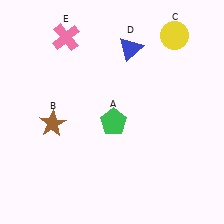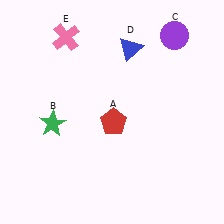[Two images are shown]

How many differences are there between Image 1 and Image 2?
There are 3 differences between the two images.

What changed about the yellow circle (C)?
In Image 1, C is yellow. In Image 2, it changed to purple.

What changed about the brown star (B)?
In Image 1, B is brown. In Image 2, it changed to green.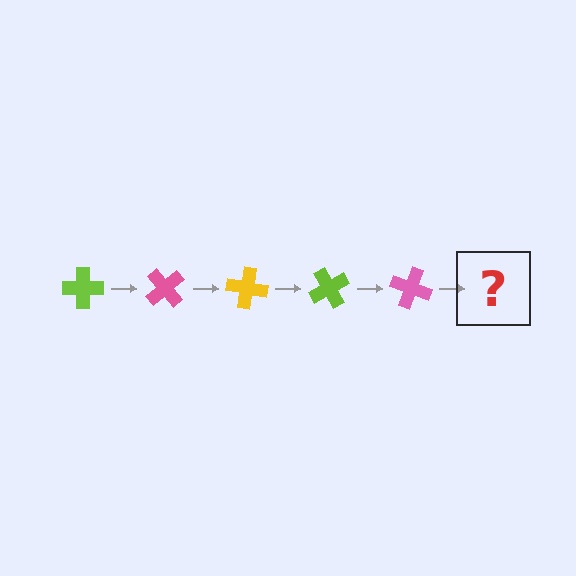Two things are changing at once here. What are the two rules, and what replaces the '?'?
The two rules are that it rotates 50 degrees each step and the color cycles through lime, pink, and yellow. The '?' should be a yellow cross, rotated 250 degrees from the start.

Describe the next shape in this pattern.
It should be a yellow cross, rotated 250 degrees from the start.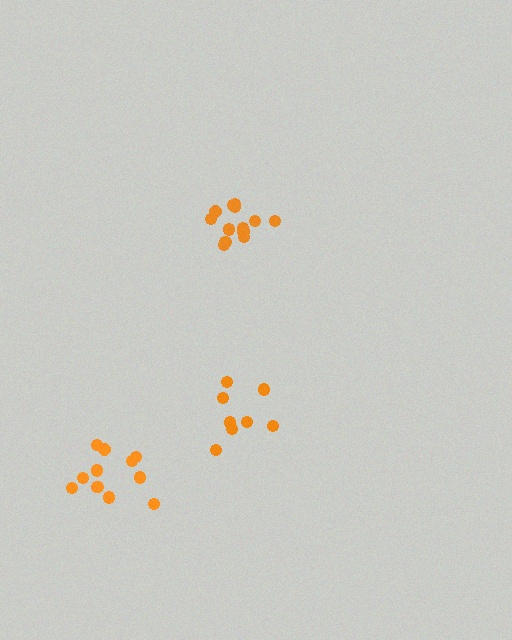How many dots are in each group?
Group 1: 13 dots, Group 2: 11 dots, Group 3: 8 dots (32 total).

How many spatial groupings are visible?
There are 3 spatial groupings.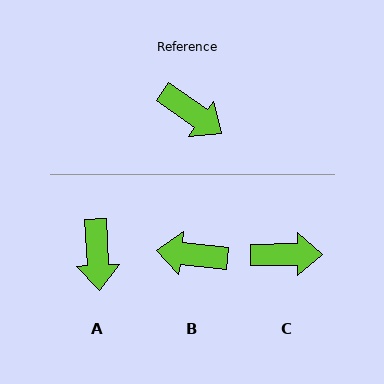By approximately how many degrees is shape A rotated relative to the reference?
Approximately 52 degrees clockwise.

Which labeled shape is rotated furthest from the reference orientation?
B, about 151 degrees away.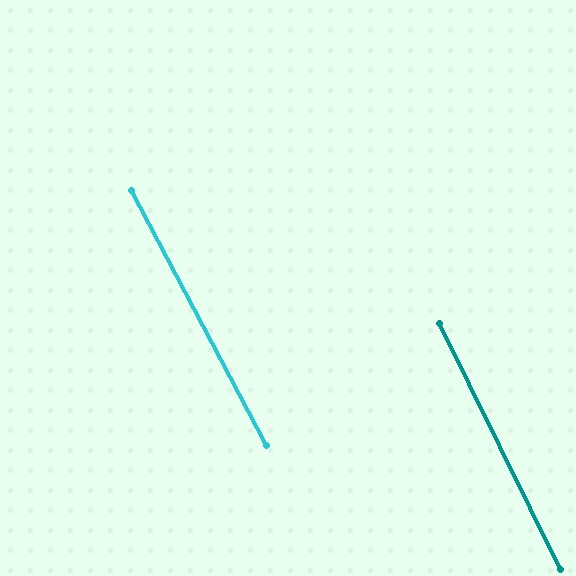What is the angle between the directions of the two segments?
Approximately 2 degrees.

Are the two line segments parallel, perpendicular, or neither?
Parallel — their directions differ by only 1.9°.